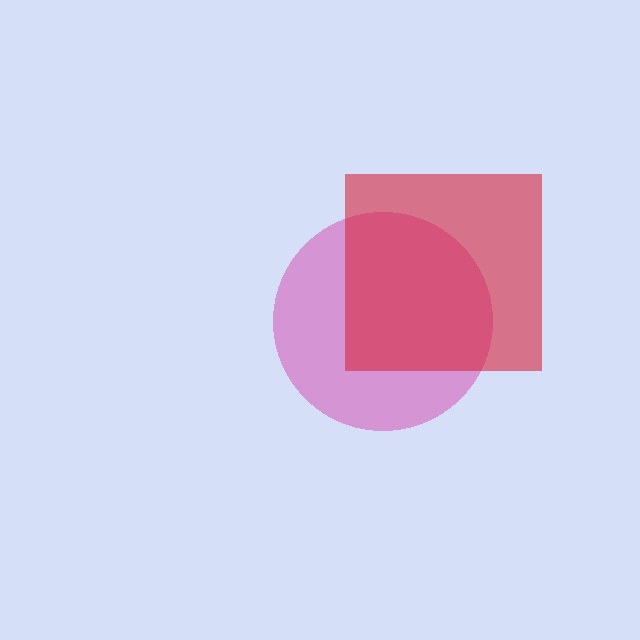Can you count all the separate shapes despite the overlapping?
Yes, there are 2 separate shapes.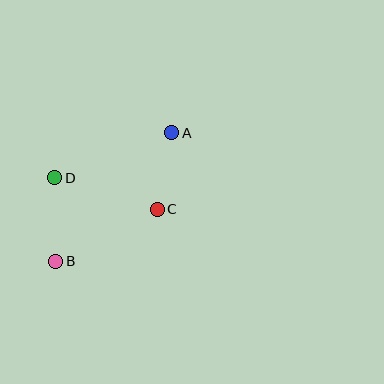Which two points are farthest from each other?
Points A and B are farthest from each other.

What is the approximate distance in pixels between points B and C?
The distance between B and C is approximately 114 pixels.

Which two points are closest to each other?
Points A and C are closest to each other.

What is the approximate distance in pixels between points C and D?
The distance between C and D is approximately 108 pixels.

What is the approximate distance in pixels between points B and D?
The distance between B and D is approximately 83 pixels.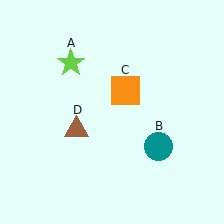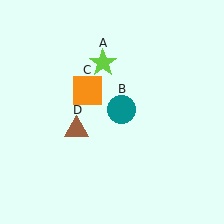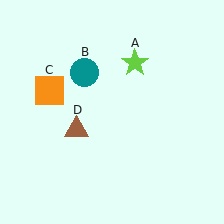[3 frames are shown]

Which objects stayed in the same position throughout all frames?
Brown triangle (object D) remained stationary.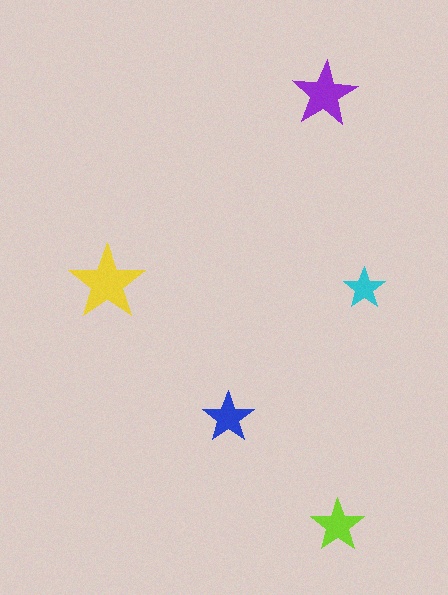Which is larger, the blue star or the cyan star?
The blue one.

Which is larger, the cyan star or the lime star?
The lime one.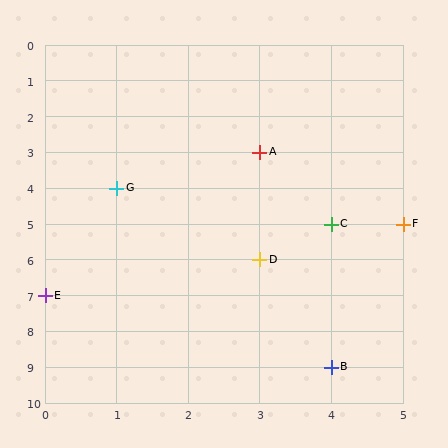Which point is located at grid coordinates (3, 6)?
Point D is at (3, 6).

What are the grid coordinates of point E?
Point E is at grid coordinates (0, 7).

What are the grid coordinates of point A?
Point A is at grid coordinates (3, 3).